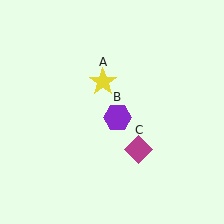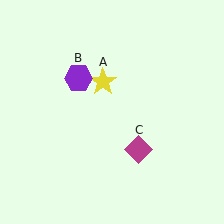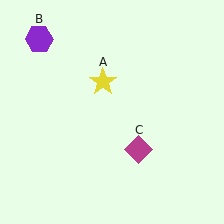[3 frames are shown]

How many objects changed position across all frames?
1 object changed position: purple hexagon (object B).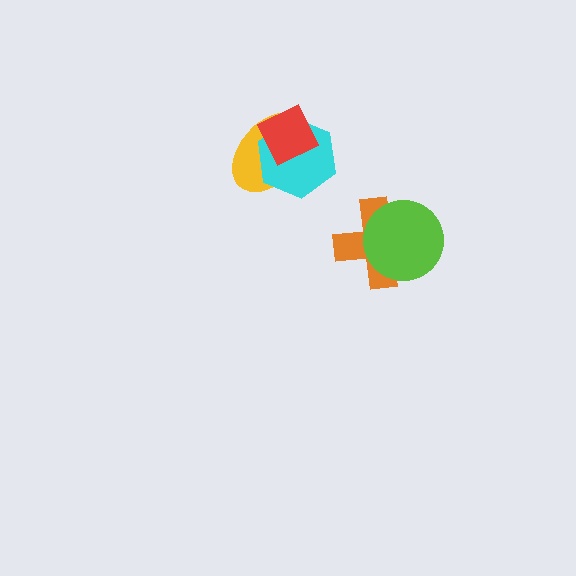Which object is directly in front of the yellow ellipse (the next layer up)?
The cyan hexagon is directly in front of the yellow ellipse.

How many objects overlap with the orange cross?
1 object overlaps with the orange cross.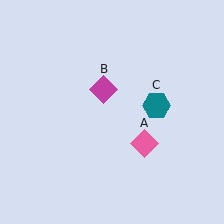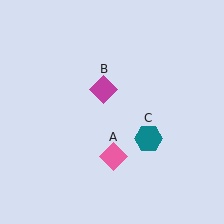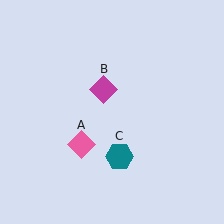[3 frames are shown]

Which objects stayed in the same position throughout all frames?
Magenta diamond (object B) remained stationary.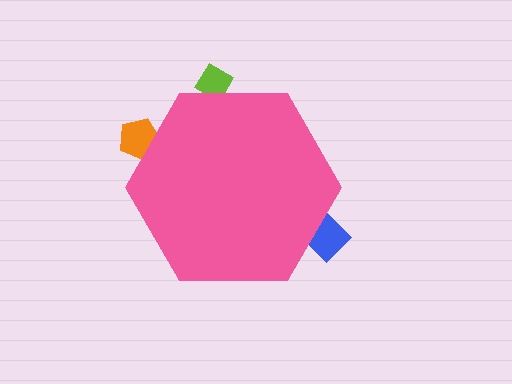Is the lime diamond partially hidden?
Yes, the lime diamond is partially hidden behind the pink hexagon.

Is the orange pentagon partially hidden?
Yes, the orange pentagon is partially hidden behind the pink hexagon.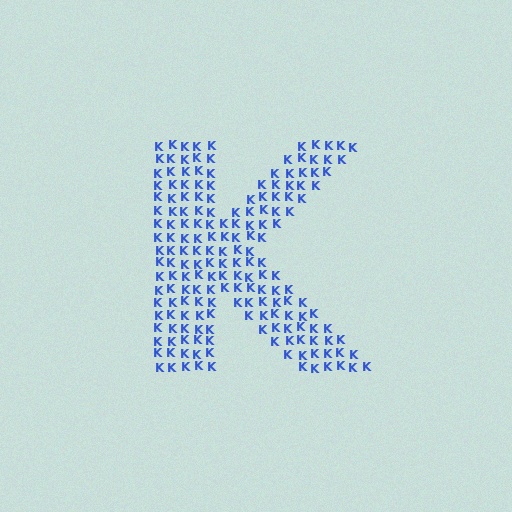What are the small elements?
The small elements are letter K's.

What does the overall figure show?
The overall figure shows the letter K.